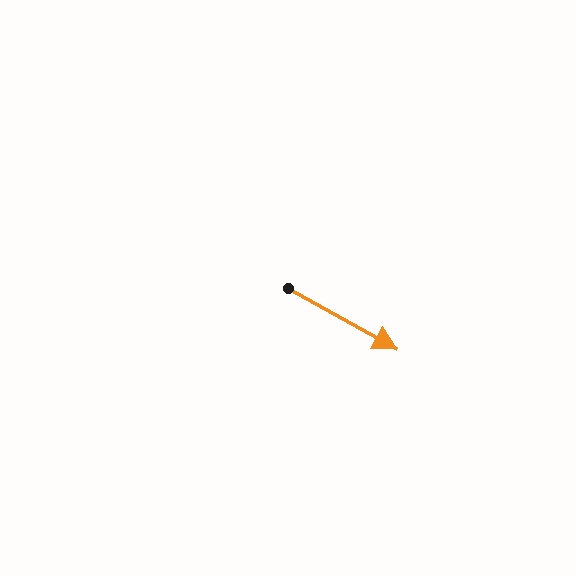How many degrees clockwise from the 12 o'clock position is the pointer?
Approximately 119 degrees.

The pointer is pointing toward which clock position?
Roughly 4 o'clock.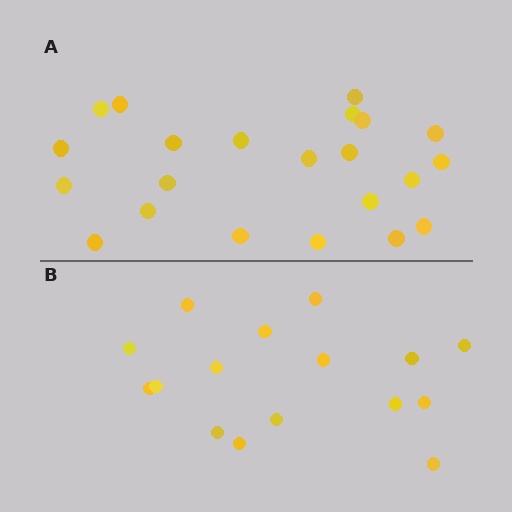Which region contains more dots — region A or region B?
Region A (the top region) has more dots.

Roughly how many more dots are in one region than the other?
Region A has about 6 more dots than region B.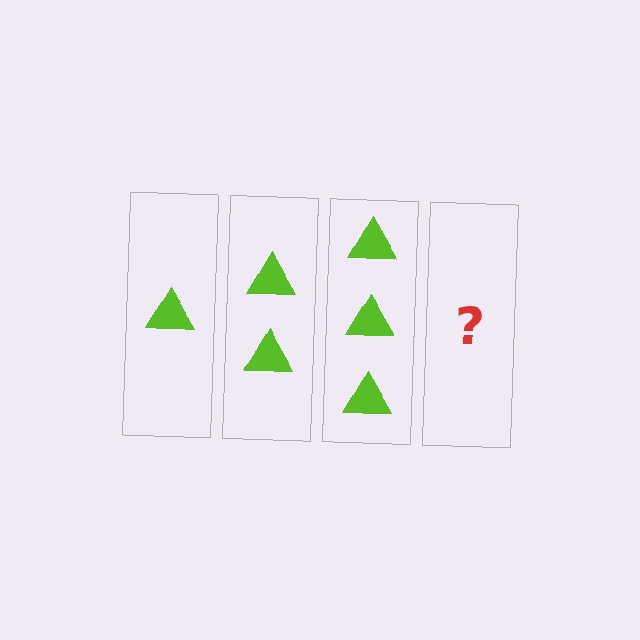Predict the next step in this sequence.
The next step is 4 triangles.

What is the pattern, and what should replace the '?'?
The pattern is that each step adds one more triangle. The '?' should be 4 triangles.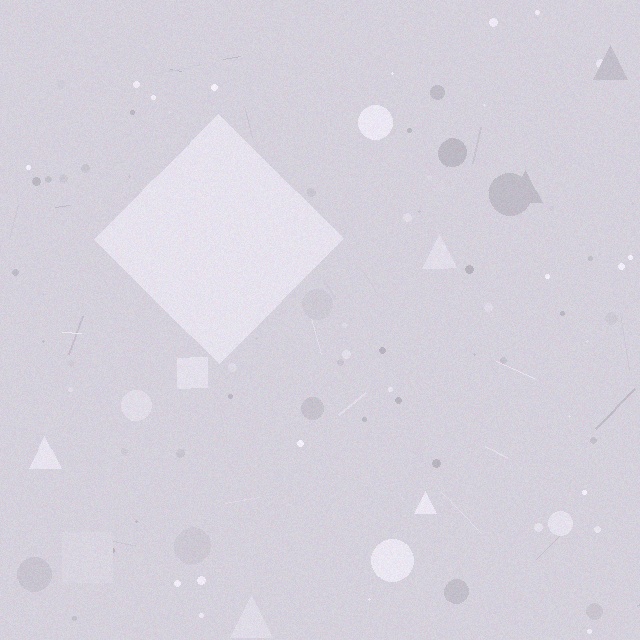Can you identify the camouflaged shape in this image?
The camouflaged shape is a diamond.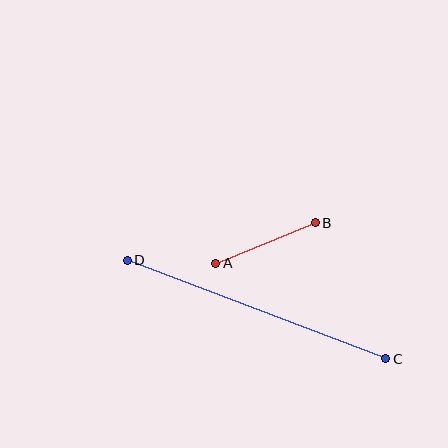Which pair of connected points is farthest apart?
Points C and D are farthest apart.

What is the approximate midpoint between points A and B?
The midpoint is at approximately (265, 243) pixels.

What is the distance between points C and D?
The distance is approximately 277 pixels.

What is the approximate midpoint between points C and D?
The midpoint is at approximately (257, 310) pixels.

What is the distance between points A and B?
The distance is approximately 107 pixels.